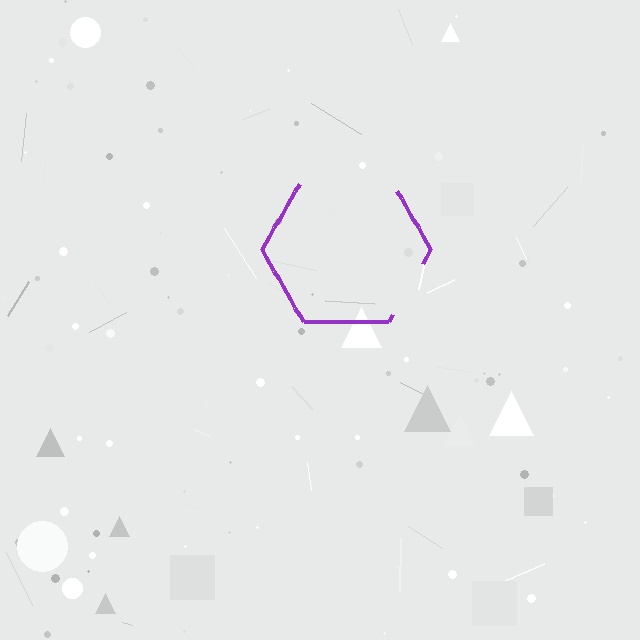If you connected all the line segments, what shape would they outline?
They would outline a hexagon.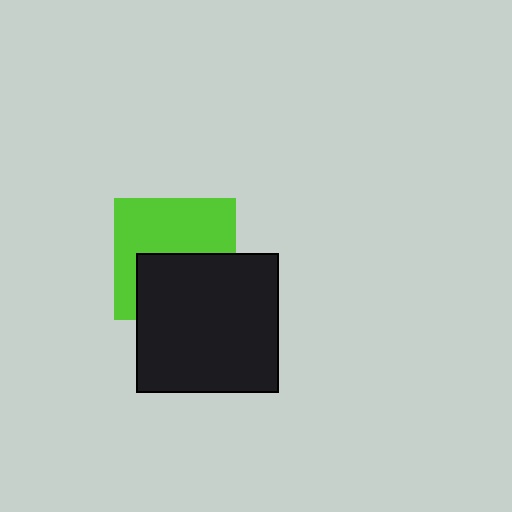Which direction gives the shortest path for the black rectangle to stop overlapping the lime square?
Moving down gives the shortest separation.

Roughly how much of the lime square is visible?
About half of it is visible (roughly 56%).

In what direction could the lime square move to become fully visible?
The lime square could move up. That would shift it out from behind the black rectangle entirely.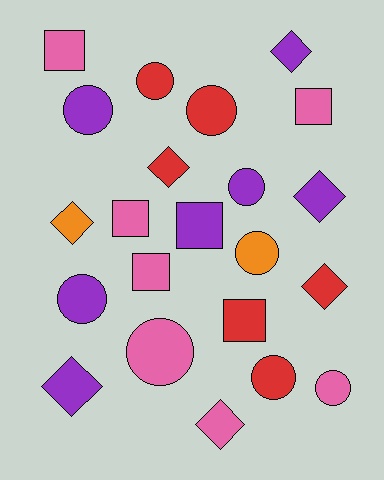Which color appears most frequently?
Pink, with 7 objects.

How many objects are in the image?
There are 22 objects.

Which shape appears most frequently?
Circle, with 9 objects.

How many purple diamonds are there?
There are 3 purple diamonds.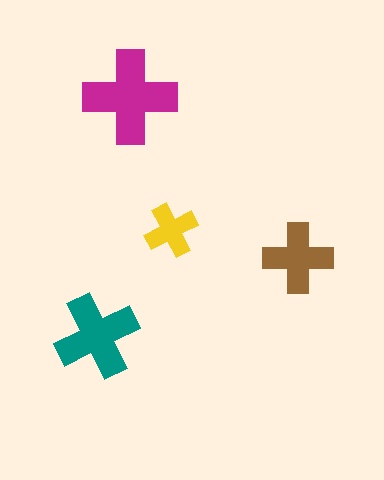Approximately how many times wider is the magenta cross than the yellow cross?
About 2 times wider.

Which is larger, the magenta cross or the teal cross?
The magenta one.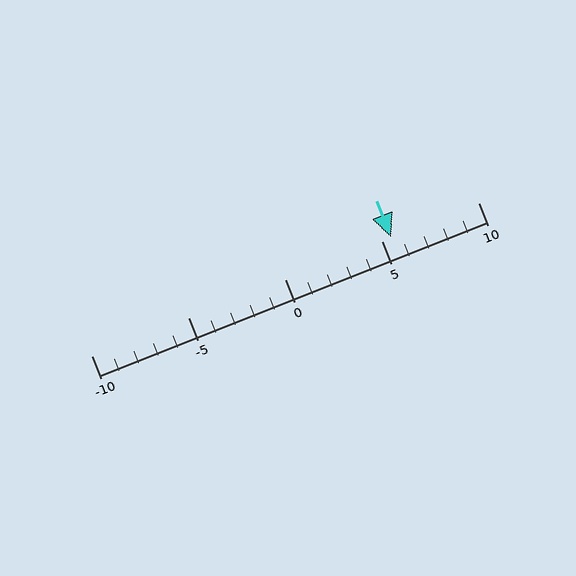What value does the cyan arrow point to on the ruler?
The cyan arrow points to approximately 6.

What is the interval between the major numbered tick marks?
The major tick marks are spaced 5 units apart.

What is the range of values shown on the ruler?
The ruler shows values from -10 to 10.